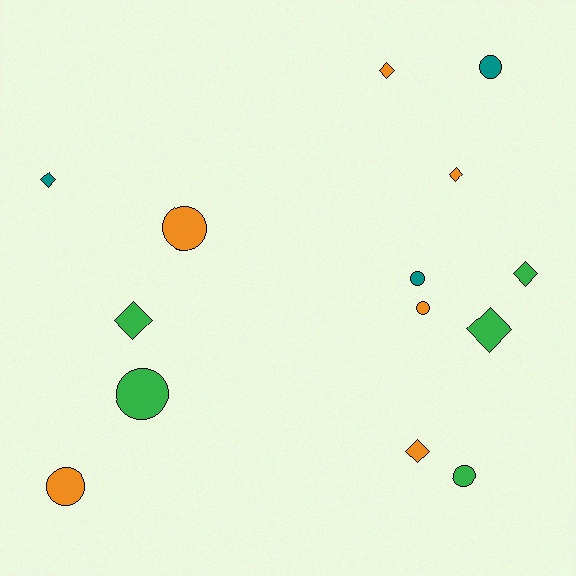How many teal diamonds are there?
There is 1 teal diamond.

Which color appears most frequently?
Orange, with 6 objects.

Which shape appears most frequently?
Circle, with 7 objects.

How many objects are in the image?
There are 14 objects.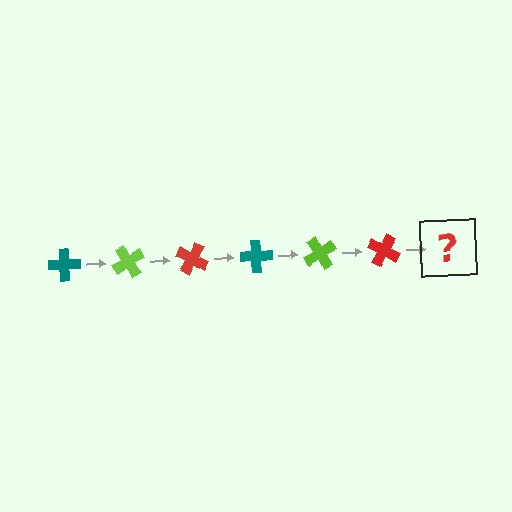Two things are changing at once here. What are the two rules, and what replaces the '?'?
The two rules are that it rotates 60 degrees each step and the color cycles through teal, lime, and red. The '?' should be a teal cross, rotated 360 degrees from the start.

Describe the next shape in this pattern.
It should be a teal cross, rotated 360 degrees from the start.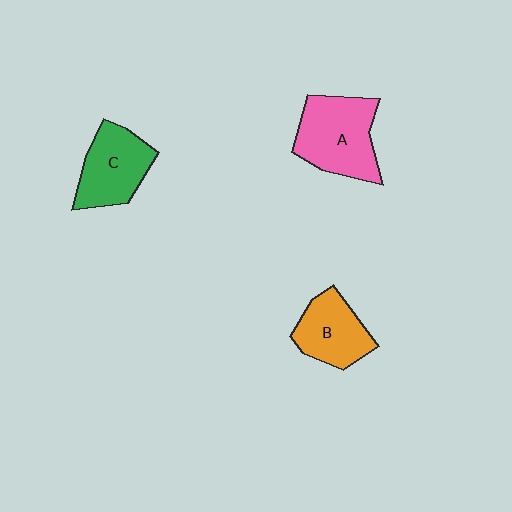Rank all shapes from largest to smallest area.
From largest to smallest: A (pink), C (green), B (orange).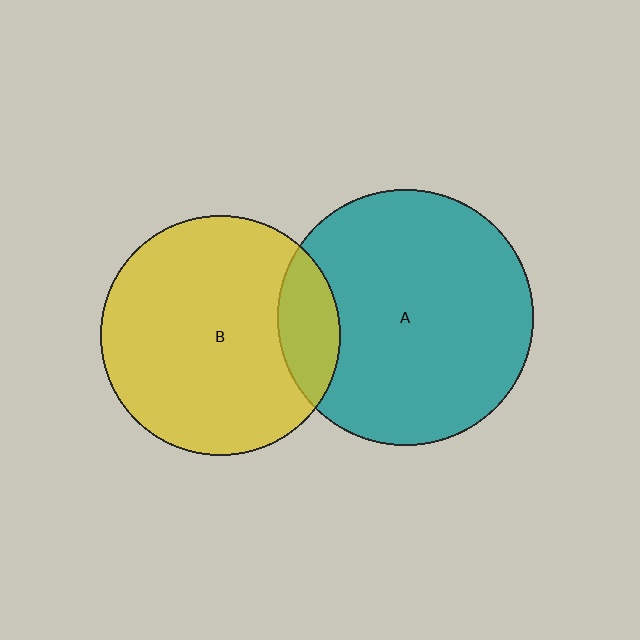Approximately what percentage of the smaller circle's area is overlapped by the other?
Approximately 15%.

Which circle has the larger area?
Circle A (teal).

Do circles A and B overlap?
Yes.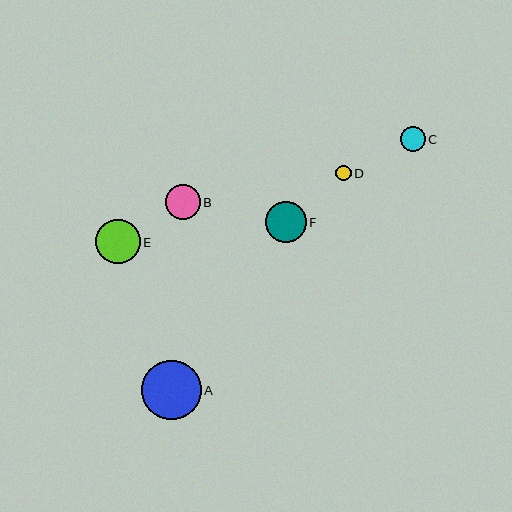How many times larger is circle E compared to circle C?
Circle E is approximately 1.8 times the size of circle C.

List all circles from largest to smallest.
From largest to smallest: A, E, F, B, C, D.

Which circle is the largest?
Circle A is the largest with a size of approximately 60 pixels.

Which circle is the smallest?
Circle D is the smallest with a size of approximately 16 pixels.